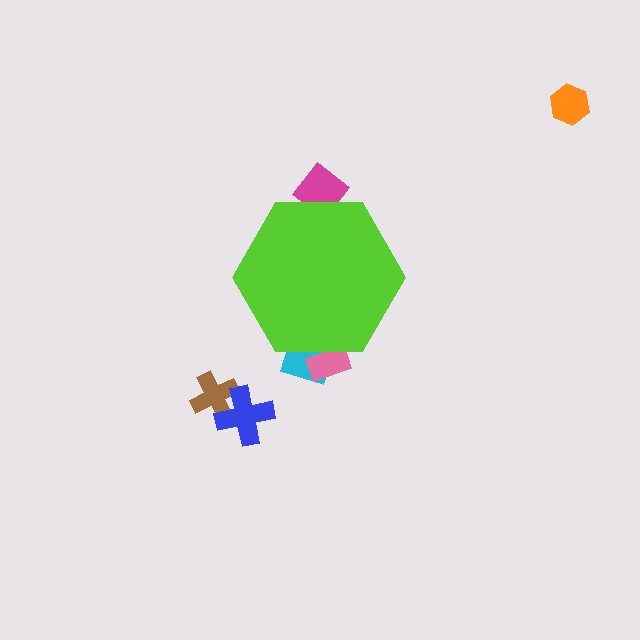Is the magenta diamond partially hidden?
Yes, the magenta diamond is partially hidden behind the lime hexagon.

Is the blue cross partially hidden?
No, the blue cross is fully visible.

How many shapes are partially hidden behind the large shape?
3 shapes are partially hidden.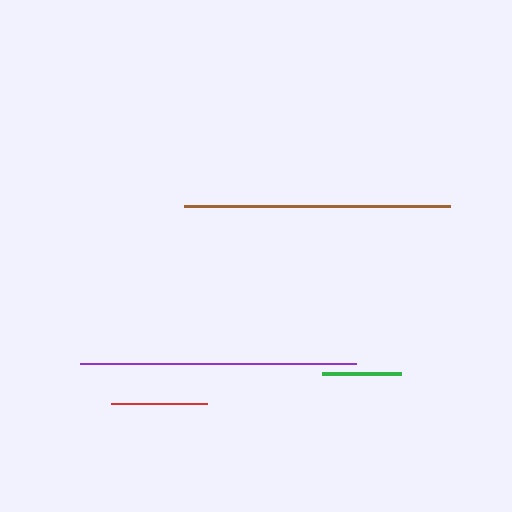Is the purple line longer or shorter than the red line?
The purple line is longer than the red line.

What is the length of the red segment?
The red segment is approximately 96 pixels long.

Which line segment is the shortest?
The green line is the shortest at approximately 79 pixels.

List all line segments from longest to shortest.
From longest to shortest: purple, brown, red, green.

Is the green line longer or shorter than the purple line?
The purple line is longer than the green line.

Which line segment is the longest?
The purple line is the longest at approximately 276 pixels.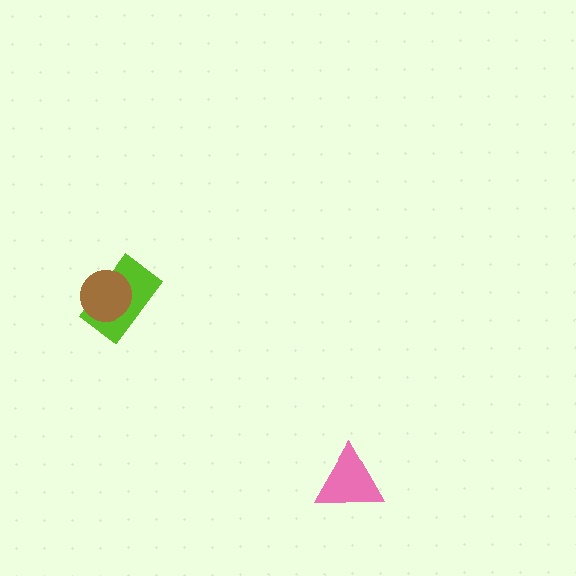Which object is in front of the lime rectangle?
The brown circle is in front of the lime rectangle.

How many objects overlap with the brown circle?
1 object overlaps with the brown circle.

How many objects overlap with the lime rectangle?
1 object overlaps with the lime rectangle.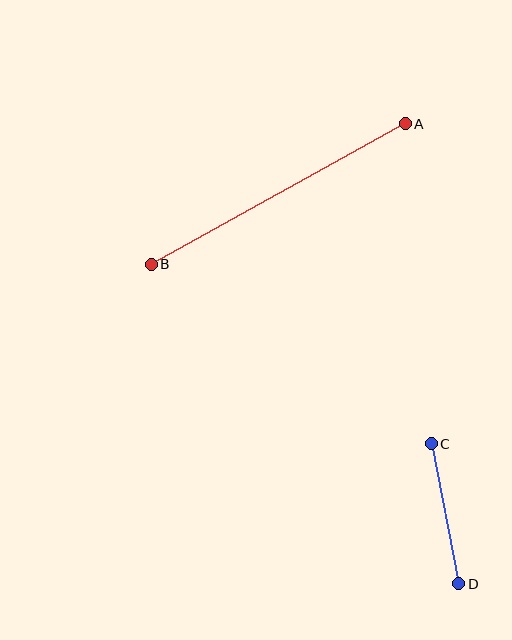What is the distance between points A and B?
The distance is approximately 291 pixels.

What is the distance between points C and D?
The distance is approximately 143 pixels.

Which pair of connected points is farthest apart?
Points A and B are farthest apart.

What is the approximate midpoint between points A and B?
The midpoint is at approximately (278, 194) pixels.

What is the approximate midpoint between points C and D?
The midpoint is at approximately (445, 514) pixels.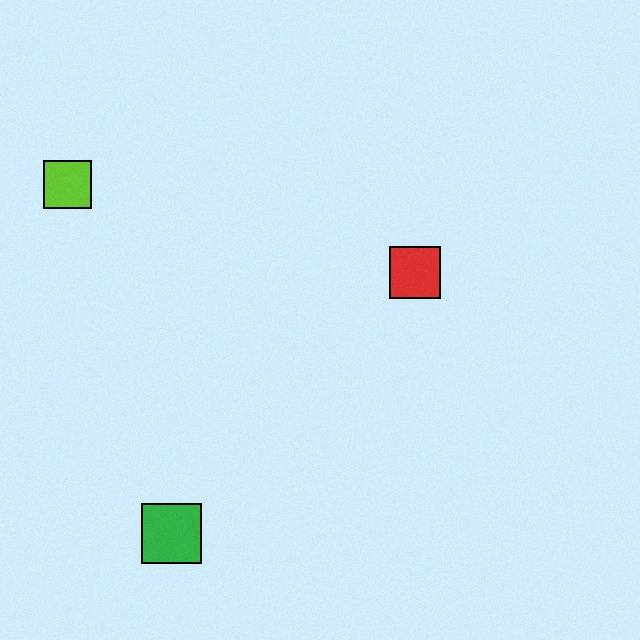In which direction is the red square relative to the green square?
The red square is above the green square.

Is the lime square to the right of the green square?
No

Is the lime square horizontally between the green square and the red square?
No